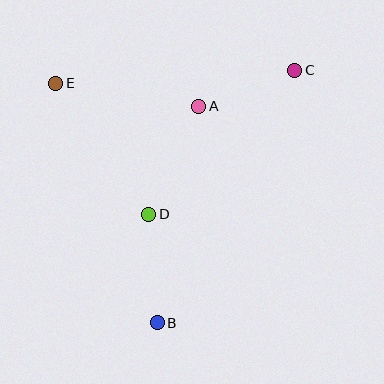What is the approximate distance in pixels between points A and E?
The distance between A and E is approximately 145 pixels.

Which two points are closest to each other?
Points A and C are closest to each other.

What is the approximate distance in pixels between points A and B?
The distance between A and B is approximately 221 pixels.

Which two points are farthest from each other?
Points B and C are farthest from each other.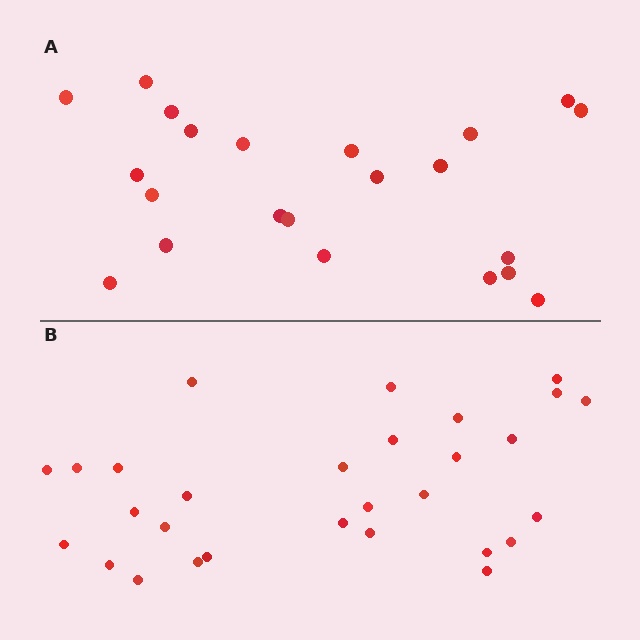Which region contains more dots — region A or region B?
Region B (the bottom region) has more dots.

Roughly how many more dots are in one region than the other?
Region B has roughly 8 or so more dots than region A.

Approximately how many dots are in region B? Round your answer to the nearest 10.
About 30 dots. (The exact count is 29, which rounds to 30.)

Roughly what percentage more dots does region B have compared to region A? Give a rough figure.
About 30% more.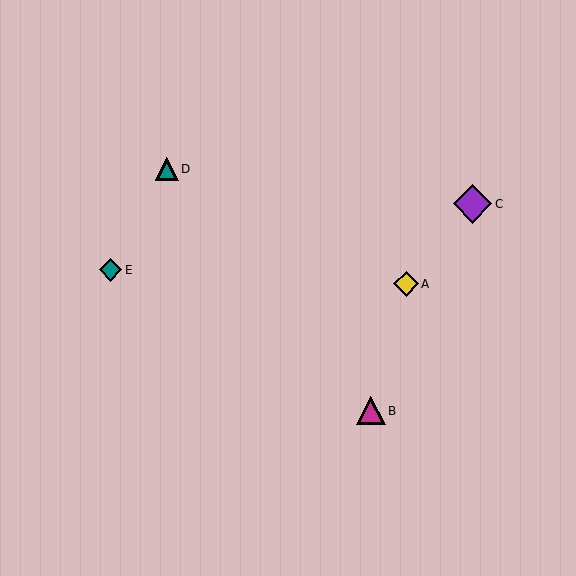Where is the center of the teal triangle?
The center of the teal triangle is at (167, 169).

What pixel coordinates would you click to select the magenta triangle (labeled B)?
Click at (371, 411) to select the magenta triangle B.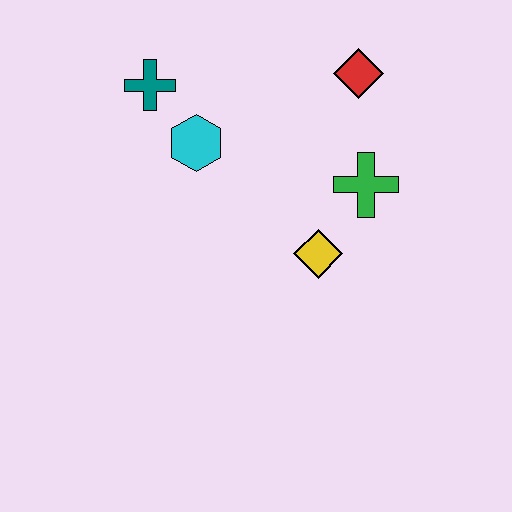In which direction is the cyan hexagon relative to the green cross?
The cyan hexagon is to the left of the green cross.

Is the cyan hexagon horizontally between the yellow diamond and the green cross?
No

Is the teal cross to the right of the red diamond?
No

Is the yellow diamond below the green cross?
Yes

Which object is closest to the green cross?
The yellow diamond is closest to the green cross.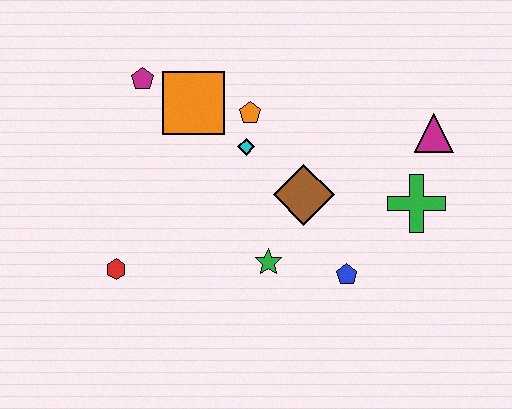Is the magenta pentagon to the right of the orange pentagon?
No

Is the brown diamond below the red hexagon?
No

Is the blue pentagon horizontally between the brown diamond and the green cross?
Yes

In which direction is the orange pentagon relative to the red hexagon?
The orange pentagon is above the red hexagon.